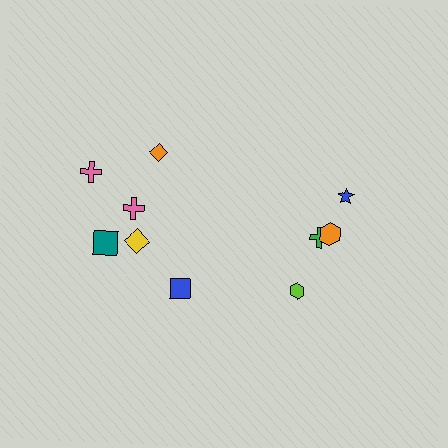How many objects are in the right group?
There are 4 objects.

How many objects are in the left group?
There are 6 objects.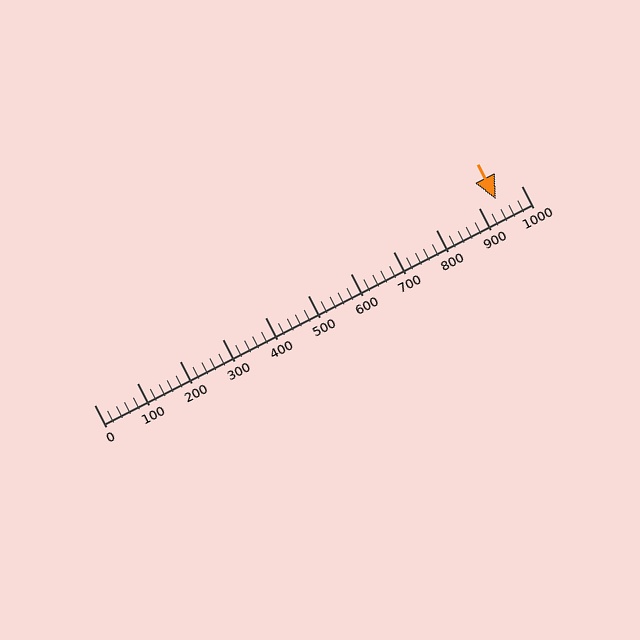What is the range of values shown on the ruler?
The ruler shows values from 0 to 1000.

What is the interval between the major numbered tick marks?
The major tick marks are spaced 100 units apart.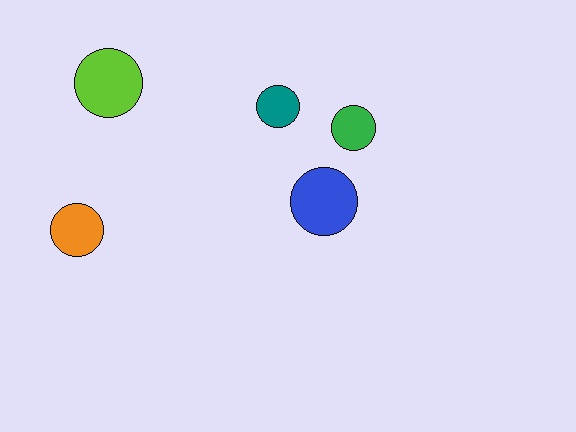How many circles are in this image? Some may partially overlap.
There are 5 circles.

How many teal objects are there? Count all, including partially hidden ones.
There is 1 teal object.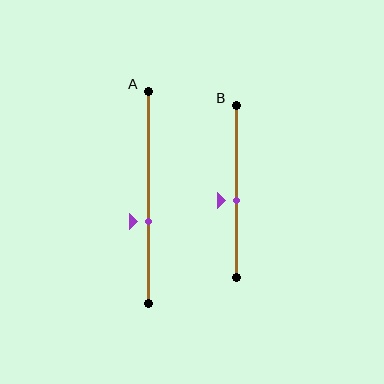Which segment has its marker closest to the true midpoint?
Segment B has its marker closest to the true midpoint.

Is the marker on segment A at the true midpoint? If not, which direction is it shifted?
No, the marker on segment A is shifted downward by about 11% of the segment length.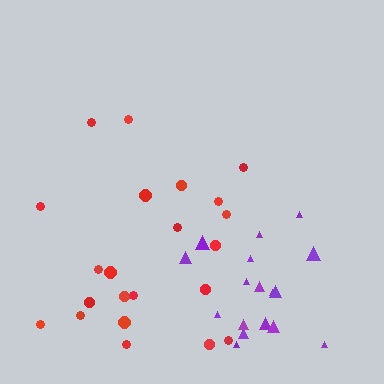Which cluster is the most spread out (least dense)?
Red.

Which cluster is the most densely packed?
Purple.